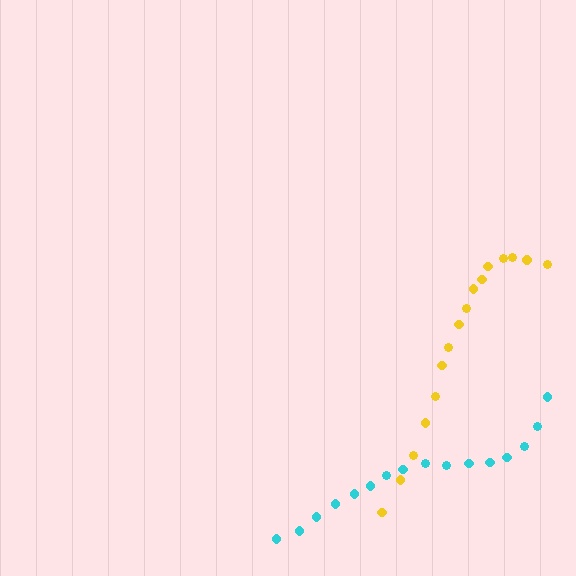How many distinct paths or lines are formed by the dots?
There are 2 distinct paths.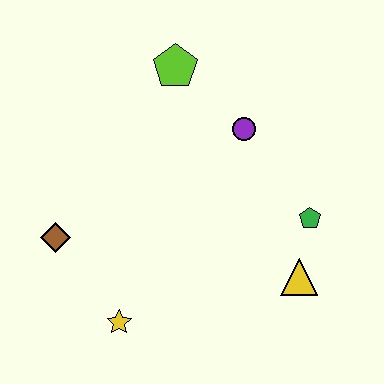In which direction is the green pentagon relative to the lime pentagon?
The green pentagon is below the lime pentagon.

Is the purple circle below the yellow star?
No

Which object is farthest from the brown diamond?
The green pentagon is farthest from the brown diamond.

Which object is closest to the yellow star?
The brown diamond is closest to the yellow star.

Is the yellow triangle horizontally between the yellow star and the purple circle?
No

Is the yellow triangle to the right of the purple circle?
Yes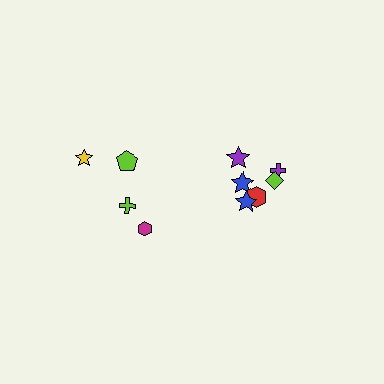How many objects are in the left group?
There are 4 objects.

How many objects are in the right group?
There are 6 objects.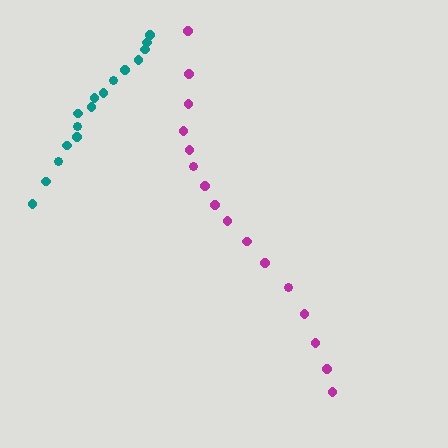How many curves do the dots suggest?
There are 2 distinct paths.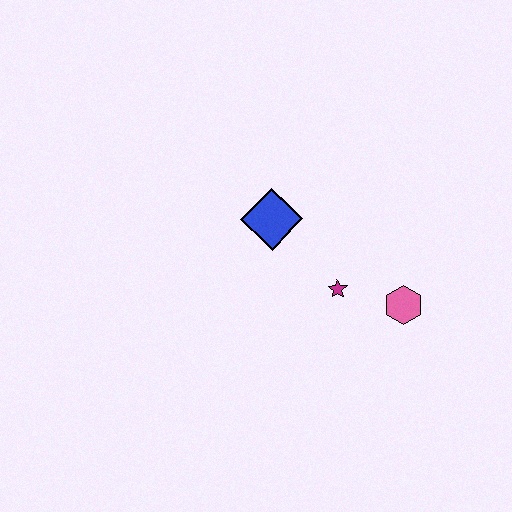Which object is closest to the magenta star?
The pink hexagon is closest to the magenta star.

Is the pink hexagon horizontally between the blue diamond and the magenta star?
No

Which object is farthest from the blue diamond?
The pink hexagon is farthest from the blue diamond.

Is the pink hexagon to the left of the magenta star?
No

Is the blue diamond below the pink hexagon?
No